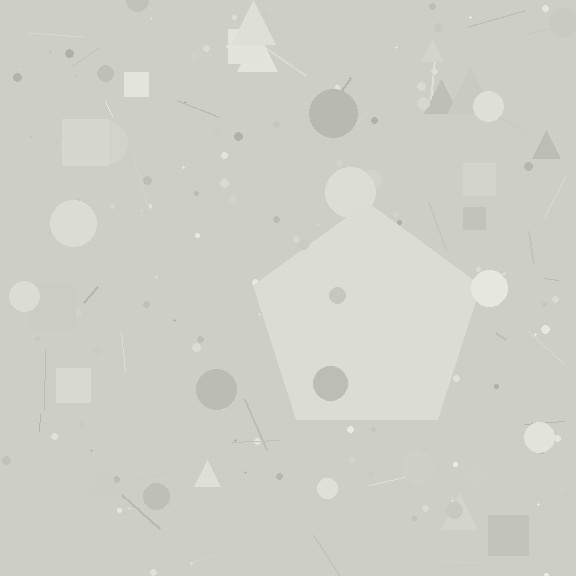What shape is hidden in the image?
A pentagon is hidden in the image.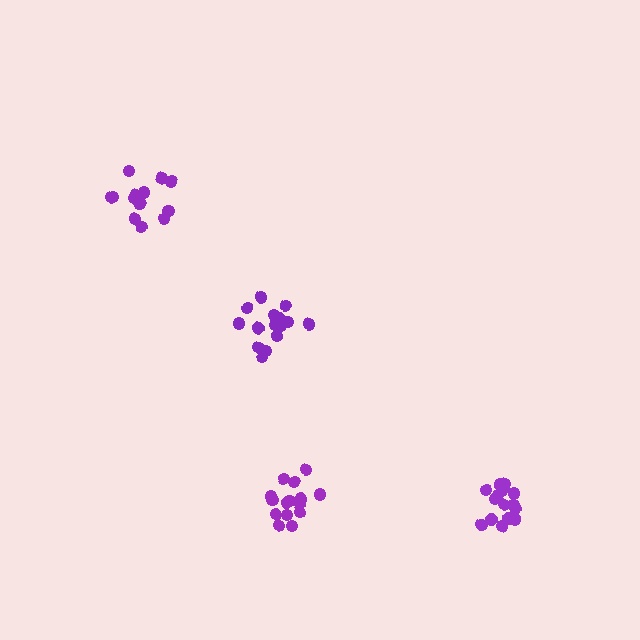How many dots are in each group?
Group 1: 16 dots, Group 2: 15 dots, Group 3: 17 dots, Group 4: 14 dots (62 total).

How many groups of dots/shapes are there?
There are 4 groups.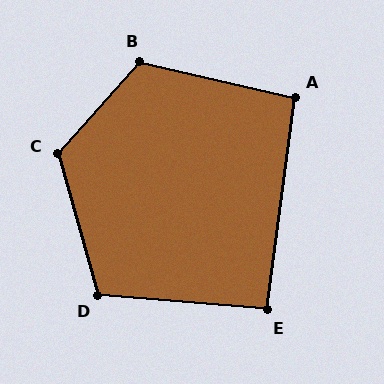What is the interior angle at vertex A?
Approximately 95 degrees (obtuse).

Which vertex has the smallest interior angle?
E, at approximately 93 degrees.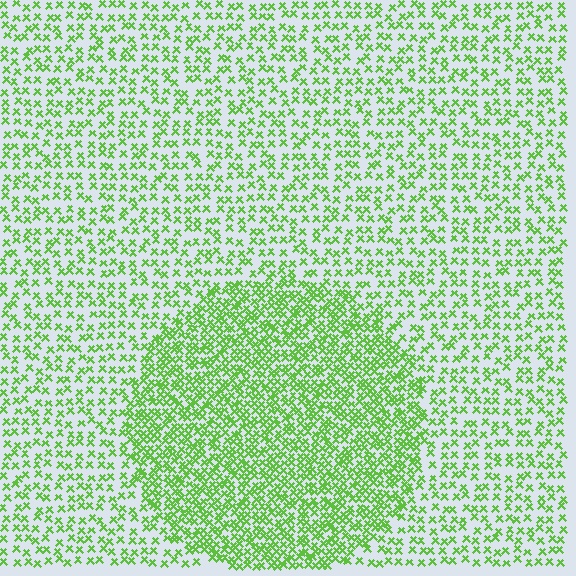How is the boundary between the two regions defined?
The boundary is defined by a change in element density (approximately 2.1x ratio). All elements are the same color, size, and shape.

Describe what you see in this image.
The image contains small lime elements arranged at two different densities. A circle-shaped region is visible where the elements are more densely packed than the surrounding area.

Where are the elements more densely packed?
The elements are more densely packed inside the circle boundary.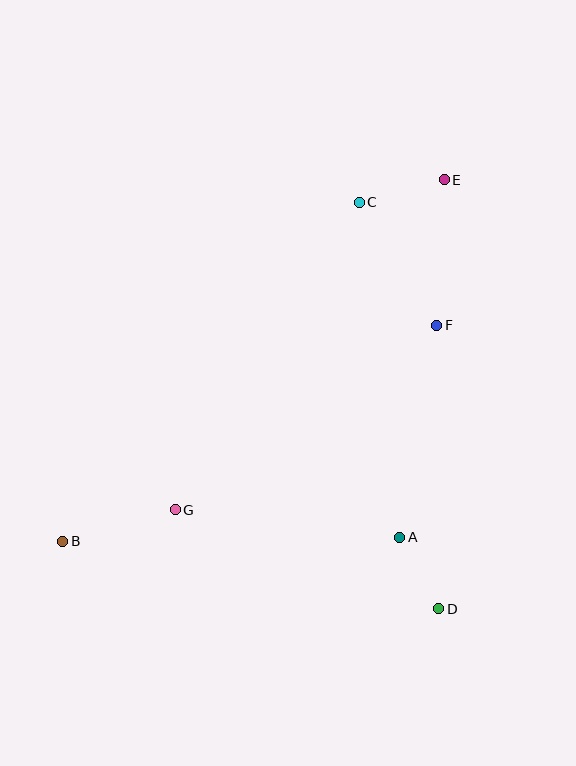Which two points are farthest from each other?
Points B and E are farthest from each other.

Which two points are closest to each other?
Points A and D are closest to each other.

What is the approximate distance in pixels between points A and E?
The distance between A and E is approximately 361 pixels.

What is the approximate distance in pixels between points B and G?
The distance between B and G is approximately 117 pixels.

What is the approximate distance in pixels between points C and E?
The distance between C and E is approximately 88 pixels.